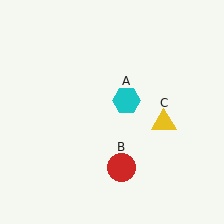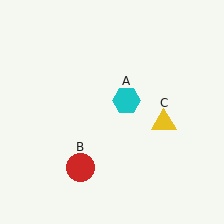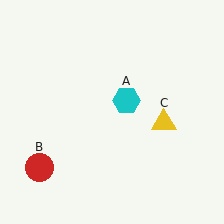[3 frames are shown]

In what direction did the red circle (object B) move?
The red circle (object B) moved left.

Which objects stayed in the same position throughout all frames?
Cyan hexagon (object A) and yellow triangle (object C) remained stationary.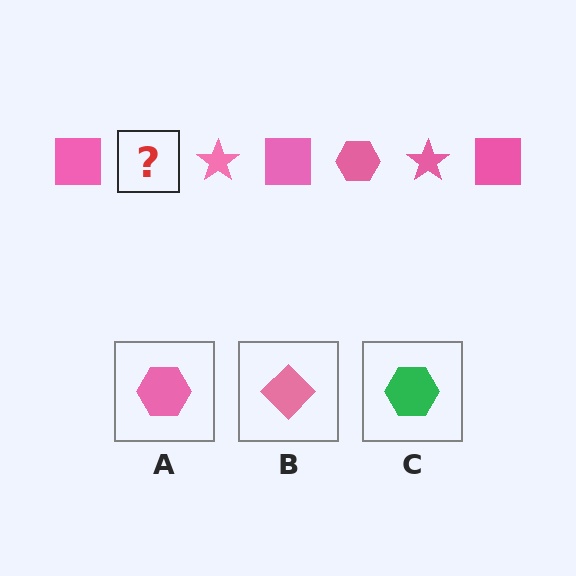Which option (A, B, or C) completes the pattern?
A.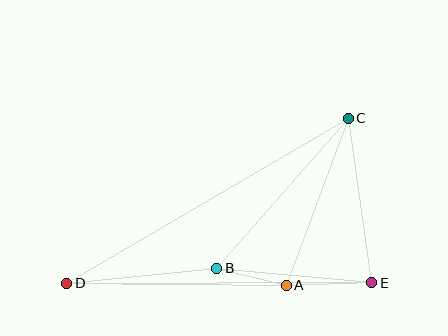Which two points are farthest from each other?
Points C and D are farthest from each other.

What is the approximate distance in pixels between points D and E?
The distance between D and E is approximately 305 pixels.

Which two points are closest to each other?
Points A and B are closest to each other.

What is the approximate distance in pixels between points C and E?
The distance between C and E is approximately 166 pixels.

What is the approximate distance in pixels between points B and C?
The distance between B and C is approximately 200 pixels.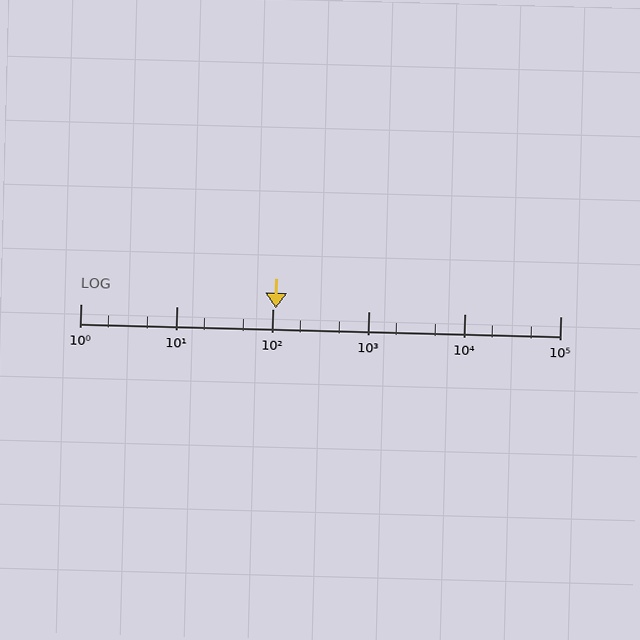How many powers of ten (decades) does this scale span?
The scale spans 5 decades, from 1 to 100000.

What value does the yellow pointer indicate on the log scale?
The pointer indicates approximately 110.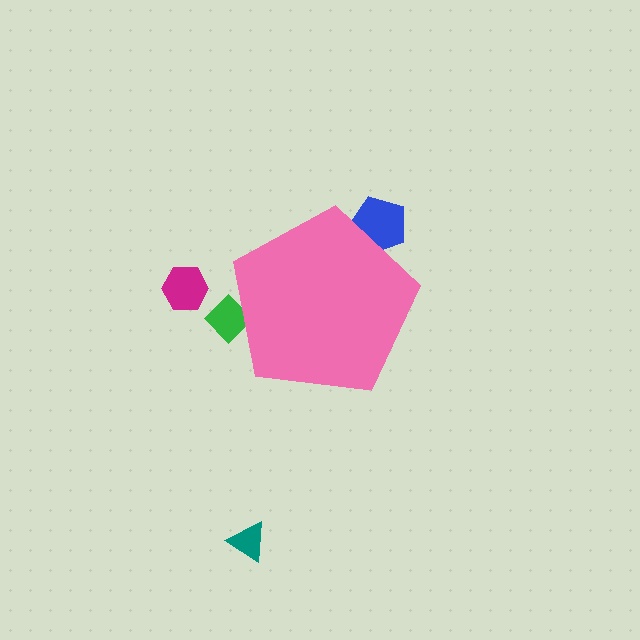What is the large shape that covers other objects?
A pink pentagon.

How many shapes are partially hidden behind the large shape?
2 shapes are partially hidden.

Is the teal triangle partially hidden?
No, the teal triangle is fully visible.